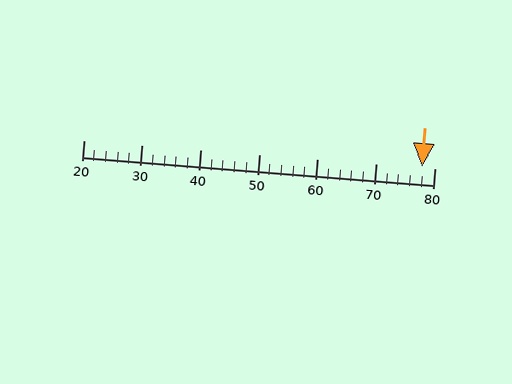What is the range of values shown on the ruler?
The ruler shows values from 20 to 80.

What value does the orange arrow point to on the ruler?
The orange arrow points to approximately 78.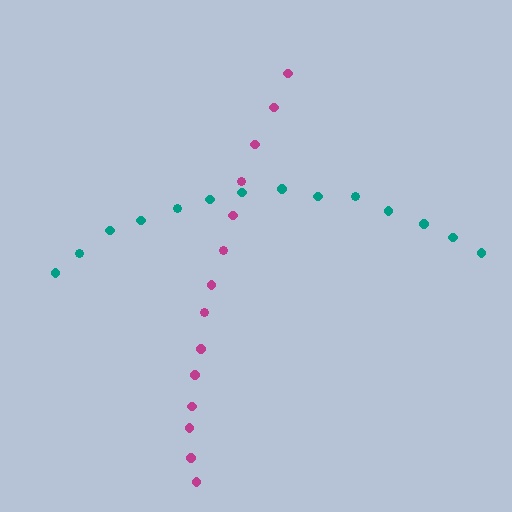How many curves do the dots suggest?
There are 2 distinct paths.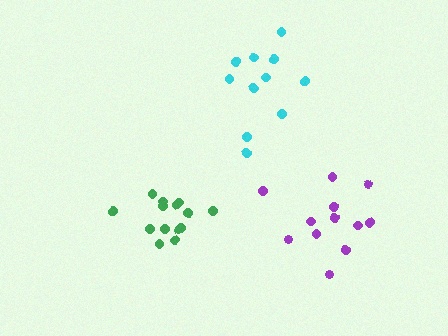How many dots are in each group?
Group 1: 14 dots, Group 2: 12 dots, Group 3: 11 dots (37 total).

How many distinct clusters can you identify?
There are 3 distinct clusters.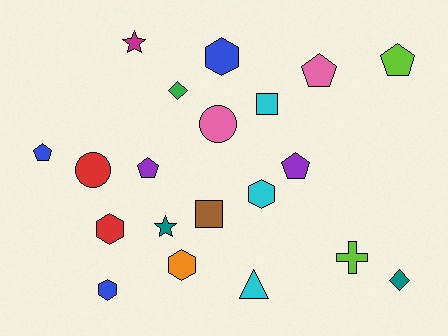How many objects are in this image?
There are 20 objects.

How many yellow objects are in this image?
There are no yellow objects.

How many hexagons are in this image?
There are 5 hexagons.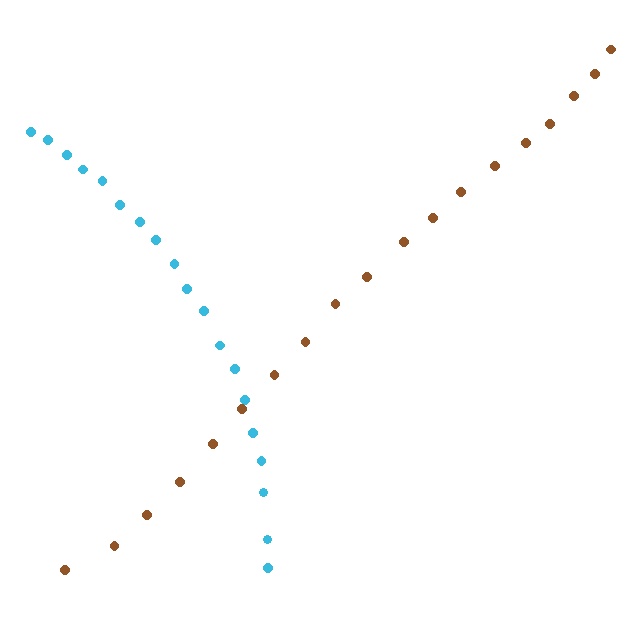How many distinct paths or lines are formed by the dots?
There are 2 distinct paths.